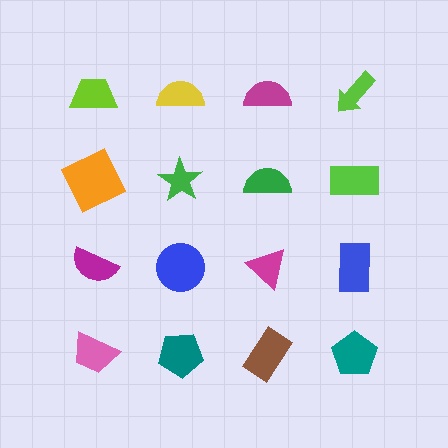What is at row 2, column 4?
A lime rectangle.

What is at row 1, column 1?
A lime trapezoid.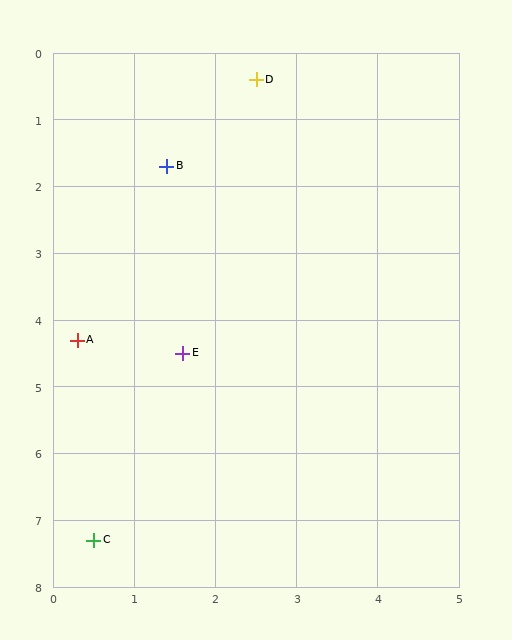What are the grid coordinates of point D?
Point D is at approximately (2.5, 0.4).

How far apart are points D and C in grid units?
Points D and C are about 7.2 grid units apart.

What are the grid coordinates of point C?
Point C is at approximately (0.5, 7.3).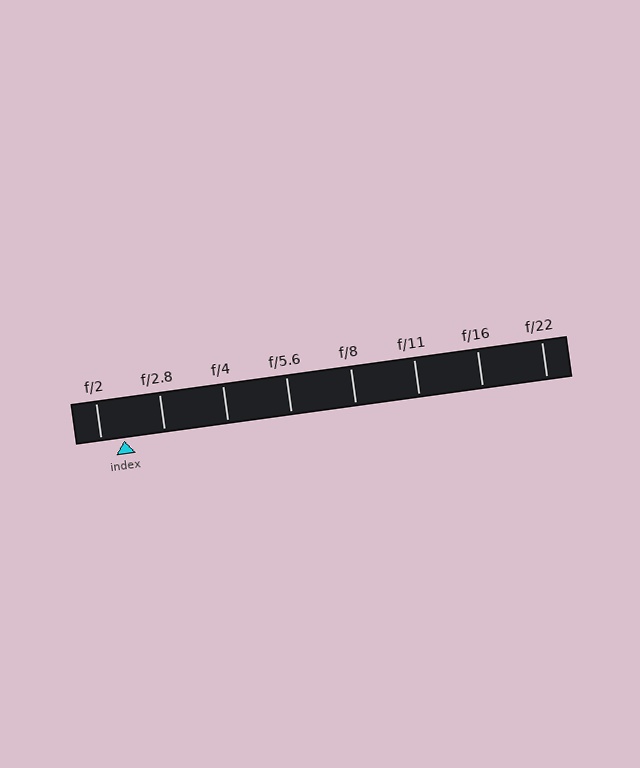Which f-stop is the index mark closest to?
The index mark is closest to f/2.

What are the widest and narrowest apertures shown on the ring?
The widest aperture shown is f/2 and the narrowest is f/22.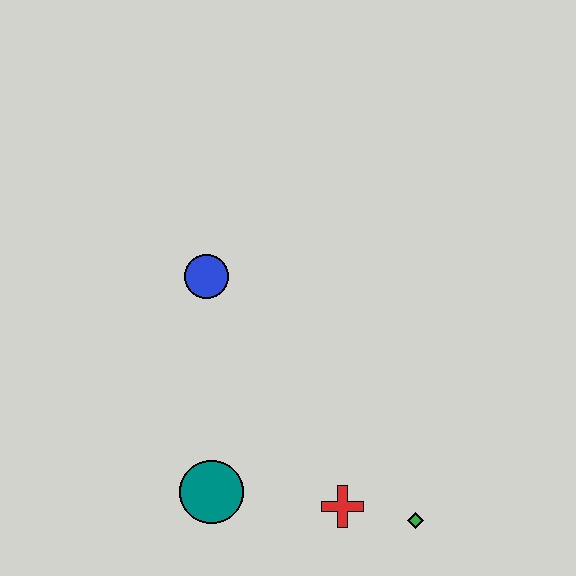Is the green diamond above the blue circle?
No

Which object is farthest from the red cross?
The blue circle is farthest from the red cross.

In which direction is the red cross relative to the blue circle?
The red cross is below the blue circle.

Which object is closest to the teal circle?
The red cross is closest to the teal circle.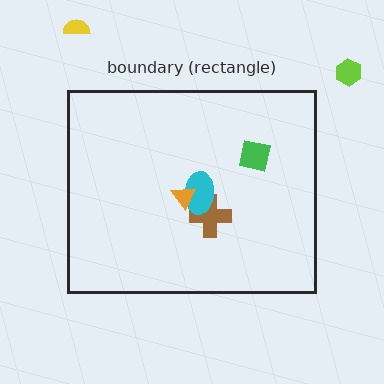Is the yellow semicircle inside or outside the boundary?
Outside.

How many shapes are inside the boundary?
4 inside, 2 outside.